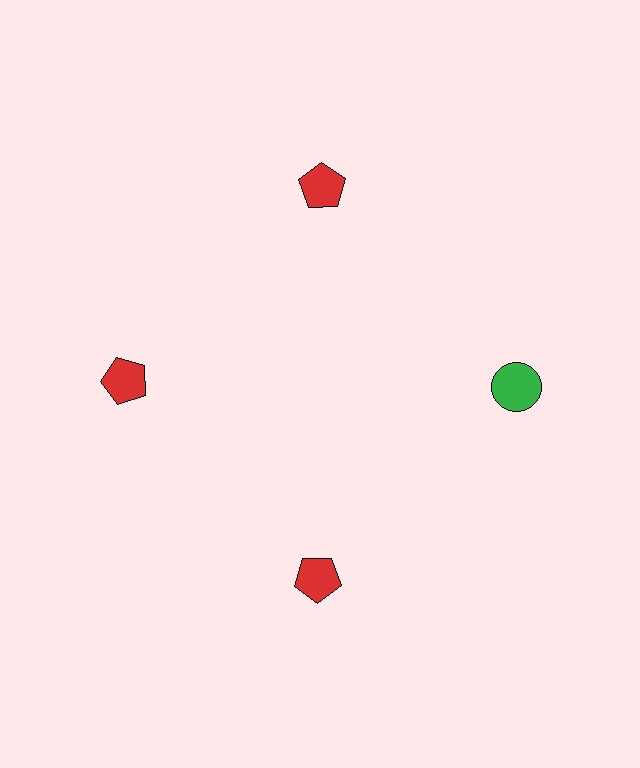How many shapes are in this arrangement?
There are 4 shapes arranged in a ring pattern.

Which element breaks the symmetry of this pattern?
The green circle at roughly the 3 o'clock position breaks the symmetry. All other shapes are red pentagons.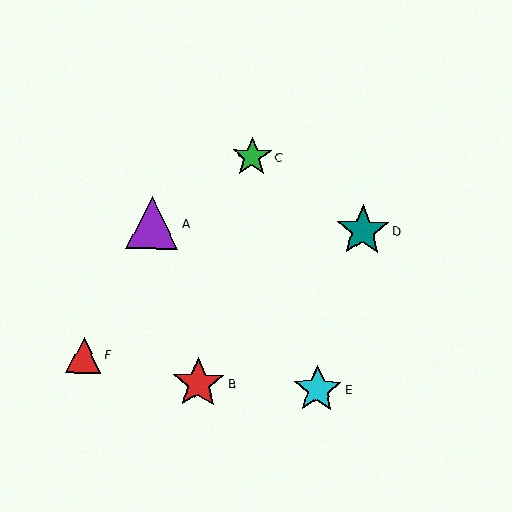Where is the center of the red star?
The center of the red star is at (199, 383).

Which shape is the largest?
The teal star (labeled D) is the largest.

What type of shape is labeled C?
Shape C is a green star.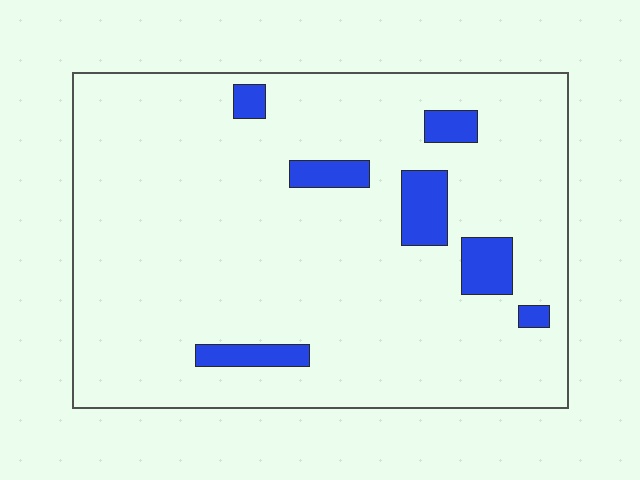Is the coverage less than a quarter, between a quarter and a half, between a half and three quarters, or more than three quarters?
Less than a quarter.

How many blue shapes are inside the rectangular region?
7.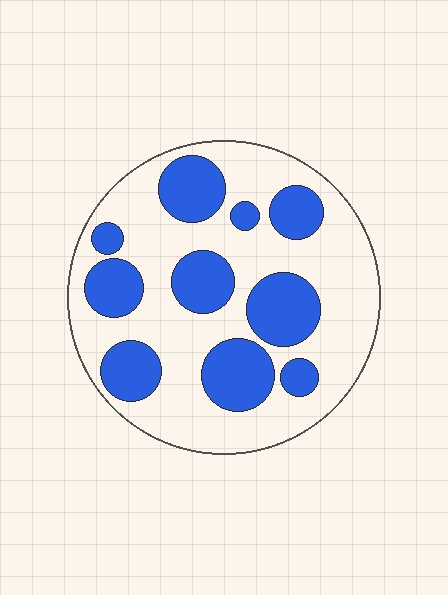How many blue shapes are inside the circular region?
10.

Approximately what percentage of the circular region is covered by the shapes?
Approximately 35%.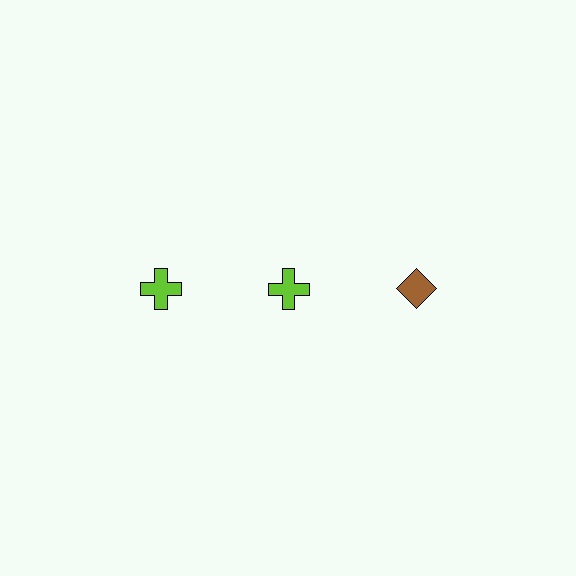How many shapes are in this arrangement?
There are 3 shapes arranged in a grid pattern.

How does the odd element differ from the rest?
It differs in both color (brown instead of lime) and shape (diamond instead of cross).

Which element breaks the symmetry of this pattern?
The brown diamond in the top row, center column breaks the symmetry. All other shapes are lime crosses.